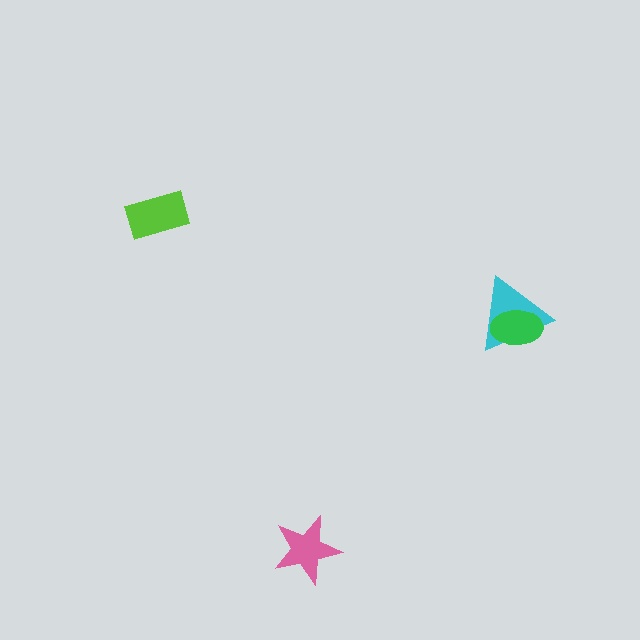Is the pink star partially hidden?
No, no other shape covers it.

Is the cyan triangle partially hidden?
Yes, it is partially covered by another shape.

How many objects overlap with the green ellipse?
1 object overlaps with the green ellipse.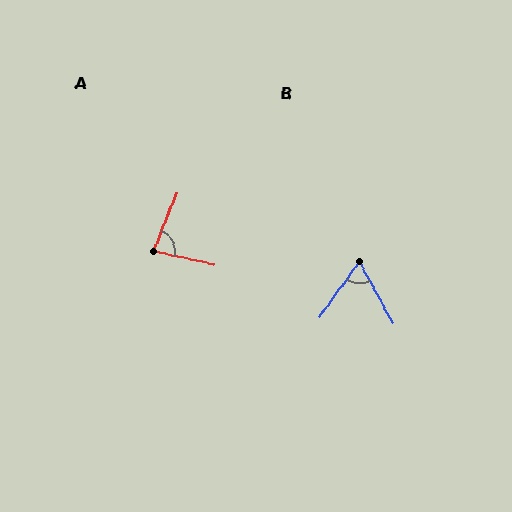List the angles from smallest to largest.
B (64°), A (81°).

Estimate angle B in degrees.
Approximately 64 degrees.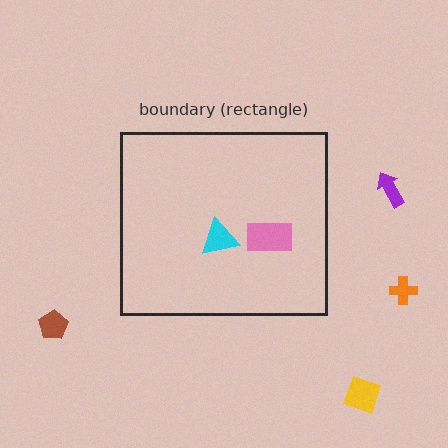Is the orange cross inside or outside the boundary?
Outside.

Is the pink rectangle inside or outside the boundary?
Inside.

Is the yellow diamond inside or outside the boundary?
Outside.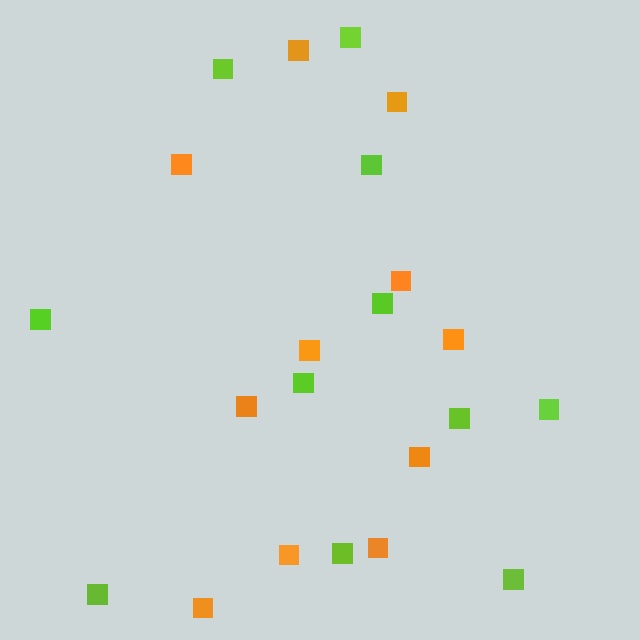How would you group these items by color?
There are 2 groups: one group of orange squares (11) and one group of lime squares (11).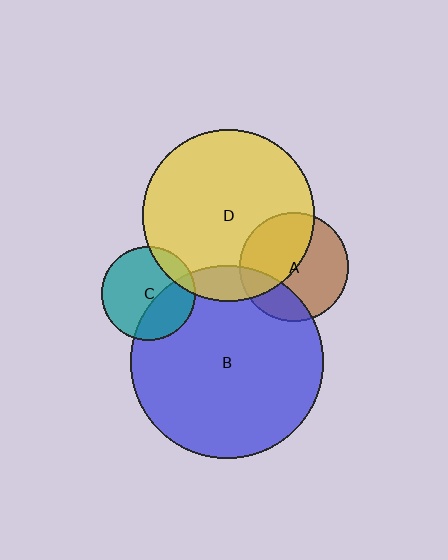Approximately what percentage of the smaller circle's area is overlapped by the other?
Approximately 35%.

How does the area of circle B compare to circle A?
Approximately 3.1 times.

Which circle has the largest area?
Circle B (blue).